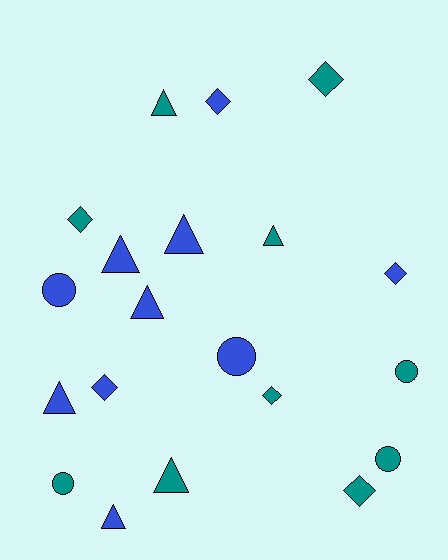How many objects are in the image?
There are 20 objects.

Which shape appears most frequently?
Triangle, with 8 objects.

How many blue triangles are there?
There are 5 blue triangles.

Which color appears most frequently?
Blue, with 10 objects.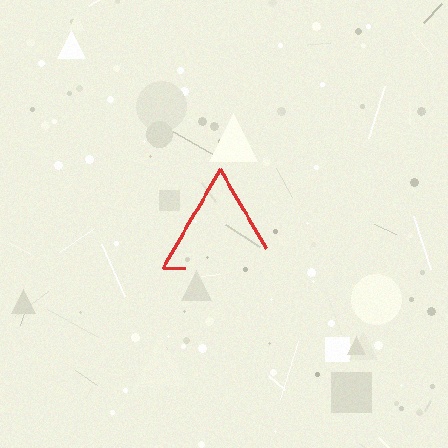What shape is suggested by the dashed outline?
The dashed outline suggests a triangle.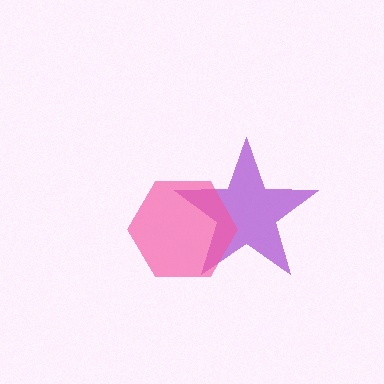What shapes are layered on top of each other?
The layered shapes are: a purple star, a pink hexagon.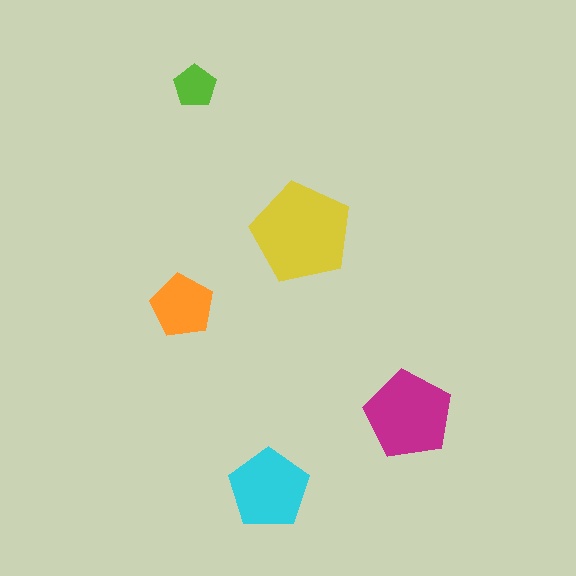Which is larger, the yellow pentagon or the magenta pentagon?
The yellow one.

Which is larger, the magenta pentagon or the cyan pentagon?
The magenta one.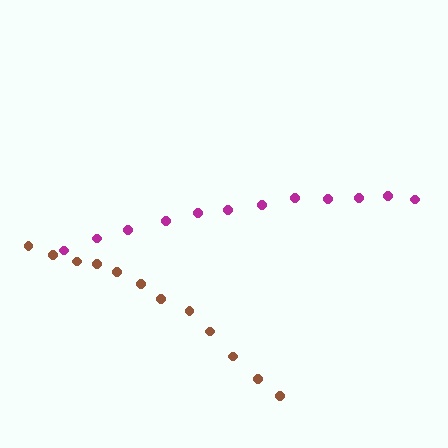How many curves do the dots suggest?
There are 2 distinct paths.